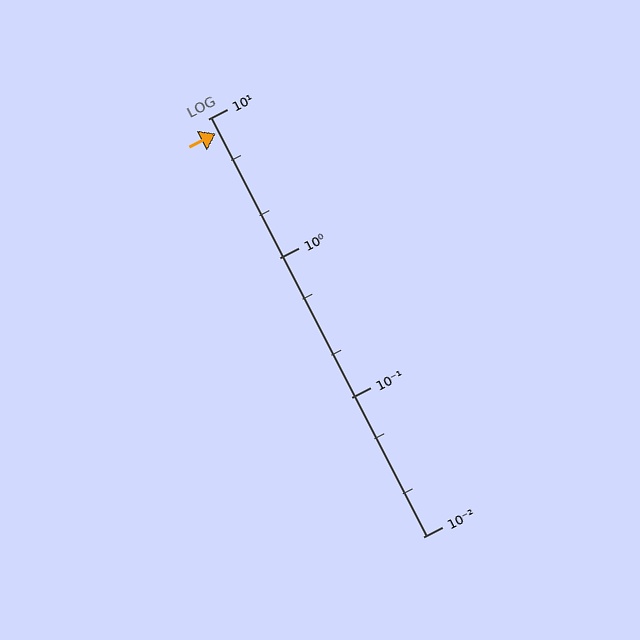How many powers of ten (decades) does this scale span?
The scale spans 3 decades, from 0.01 to 10.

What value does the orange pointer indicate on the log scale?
The pointer indicates approximately 7.9.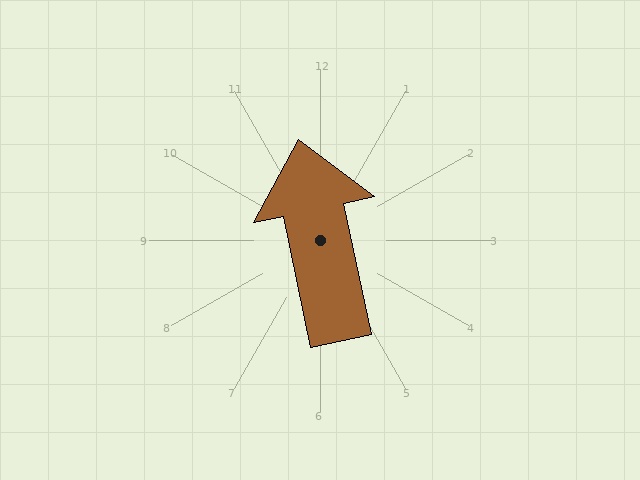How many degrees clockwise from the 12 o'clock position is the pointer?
Approximately 348 degrees.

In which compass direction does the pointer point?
North.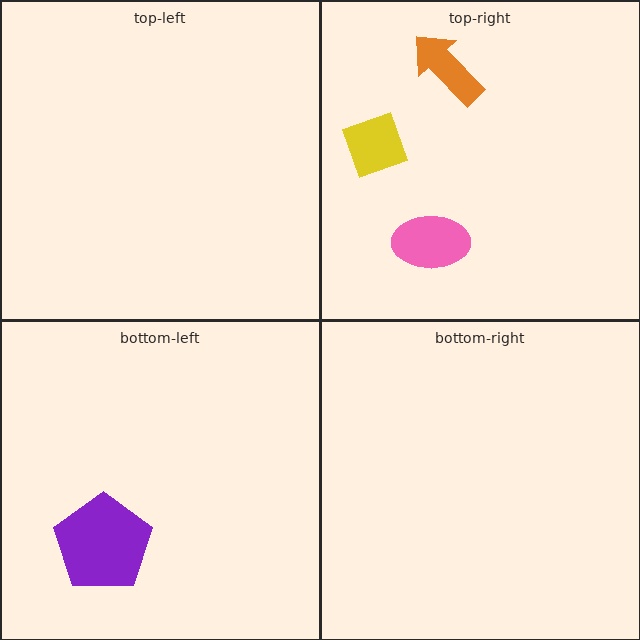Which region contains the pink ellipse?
The top-right region.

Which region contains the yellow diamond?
The top-right region.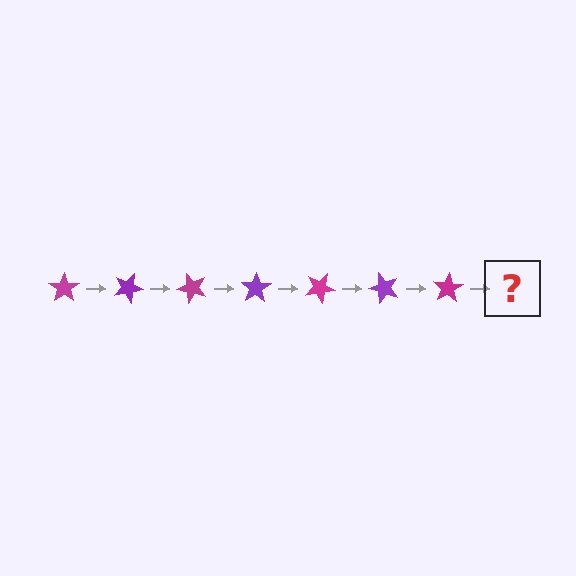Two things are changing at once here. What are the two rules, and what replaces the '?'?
The two rules are that it rotates 25 degrees each step and the color cycles through magenta and purple. The '?' should be a purple star, rotated 175 degrees from the start.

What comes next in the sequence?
The next element should be a purple star, rotated 175 degrees from the start.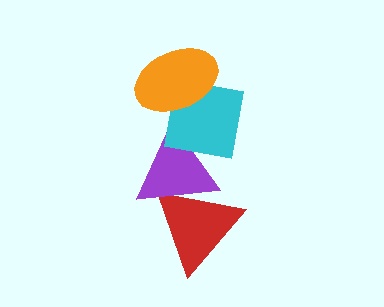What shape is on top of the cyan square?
The orange ellipse is on top of the cyan square.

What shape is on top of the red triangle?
The purple triangle is on top of the red triangle.